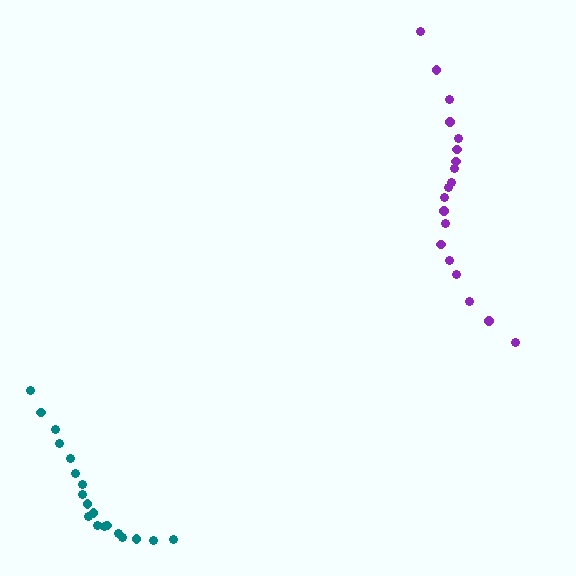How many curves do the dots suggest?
There are 2 distinct paths.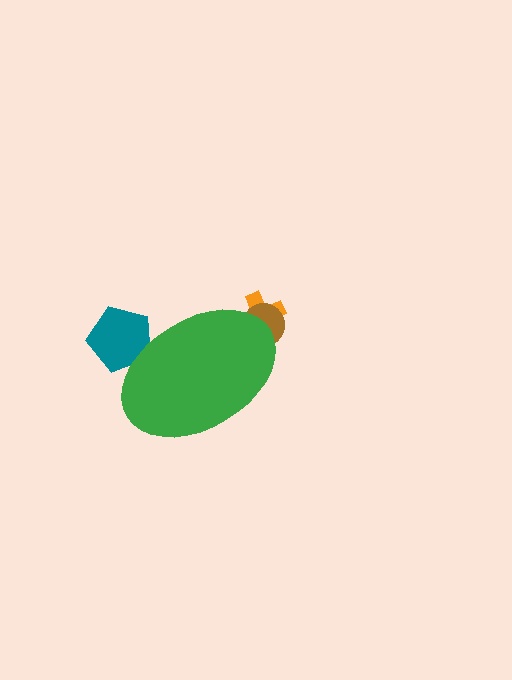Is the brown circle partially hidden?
Yes, the brown circle is partially hidden behind the green ellipse.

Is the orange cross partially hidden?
Yes, the orange cross is partially hidden behind the green ellipse.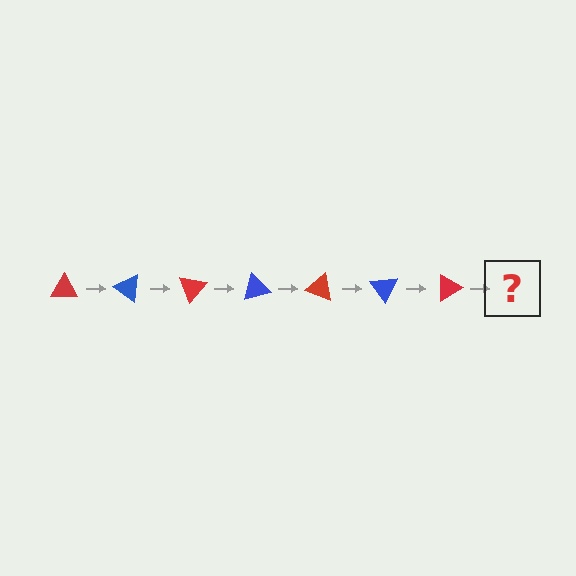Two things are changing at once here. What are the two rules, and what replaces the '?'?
The two rules are that it rotates 35 degrees each step and the color cycles through red and blue. The '?' should be a blue triangle, rotated 245 degrees from the start.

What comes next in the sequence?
The next element should be a blue triangle, rotated 245 degrees from the start.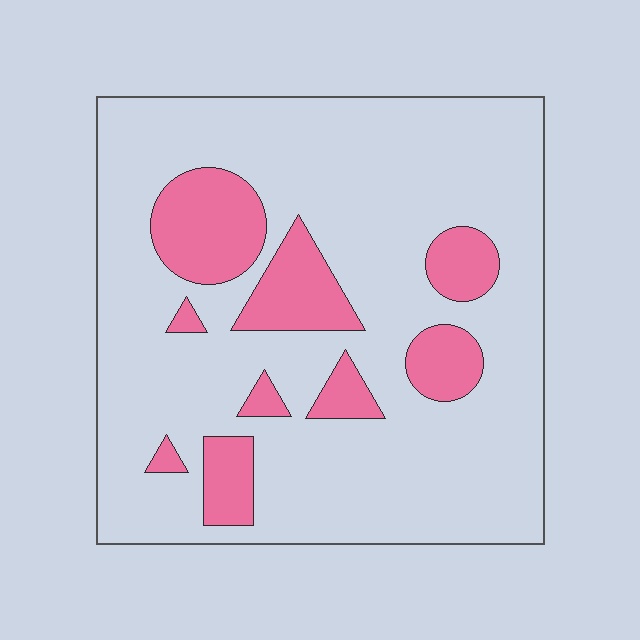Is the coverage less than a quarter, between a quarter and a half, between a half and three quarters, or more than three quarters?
Less than a quarter.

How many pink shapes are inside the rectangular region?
9.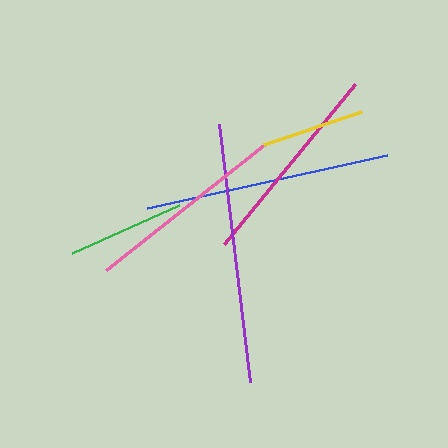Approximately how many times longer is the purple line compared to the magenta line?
The purple line is approximately 1.3 times the length of the magenta line.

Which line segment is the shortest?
The yellow line is the shortest at approximately 103 pixels.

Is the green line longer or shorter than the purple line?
The purple line is longer than the green line.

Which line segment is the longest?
The purple line is the longest at approximately 261 pixels.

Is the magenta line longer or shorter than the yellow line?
The magenta line is longer than the yellow line.